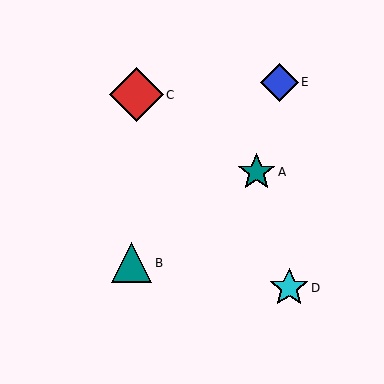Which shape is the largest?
The red diamond (labeled C) is the largest.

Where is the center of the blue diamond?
The center of the blue diamond is at (280, 82).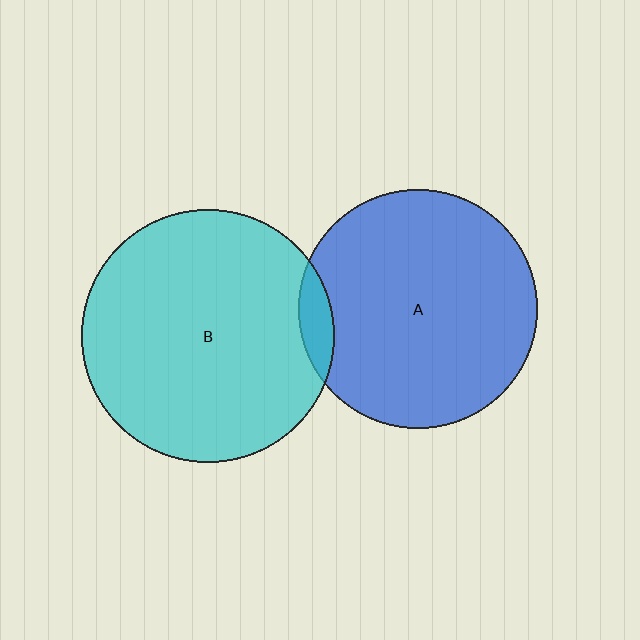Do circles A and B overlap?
Yes.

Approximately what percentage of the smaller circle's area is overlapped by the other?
Approximately 5%.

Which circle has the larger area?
Circle B (cyan).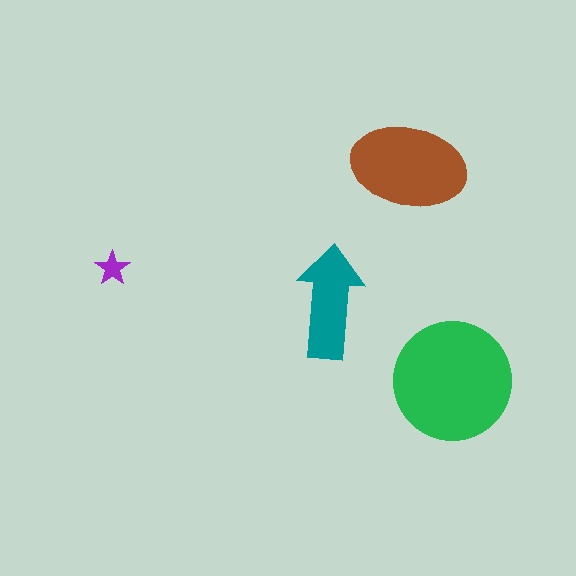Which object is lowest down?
The green circle is bottommost.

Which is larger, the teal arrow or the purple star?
The teal arrow.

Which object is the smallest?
The purple star.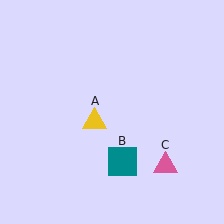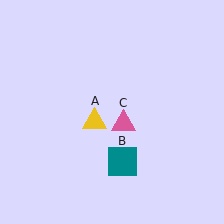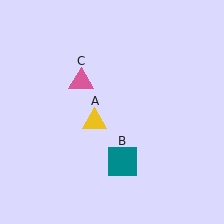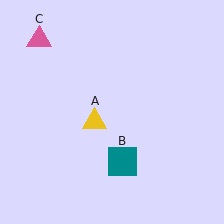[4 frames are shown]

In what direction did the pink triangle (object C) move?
The pink triangle (object C) moved up and to the left.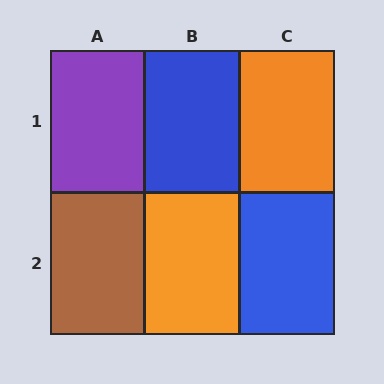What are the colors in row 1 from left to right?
Purple, blue, orange.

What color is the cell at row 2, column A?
Brown.